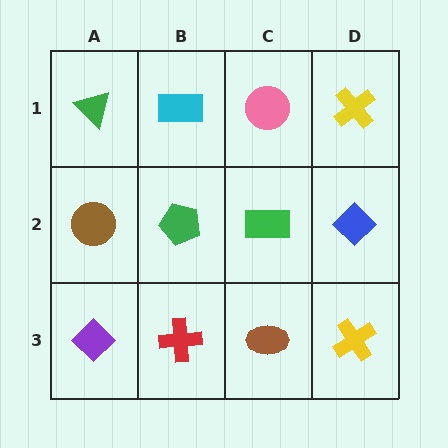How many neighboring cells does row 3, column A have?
2.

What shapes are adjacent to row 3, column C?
A green rectangle (row 2, column C), a red cross (row 3, column B), a yellow cross (row 3, column D).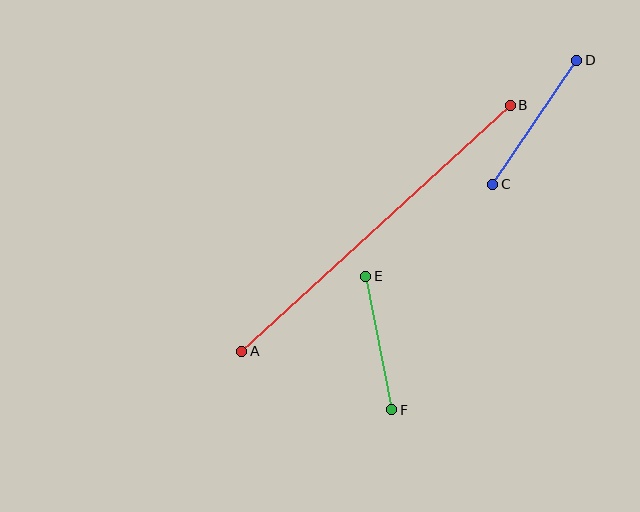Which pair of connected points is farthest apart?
Points A and B are farthest apart.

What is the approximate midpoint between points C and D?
The midpoint is at approximately (535, 122) pixels.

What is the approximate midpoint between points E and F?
The midpoint is at approximately (379, 343) pixels.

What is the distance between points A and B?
The distance is approximately 365 pixels.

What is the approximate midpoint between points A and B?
The midpoint is at approximately (376, 228) pixels.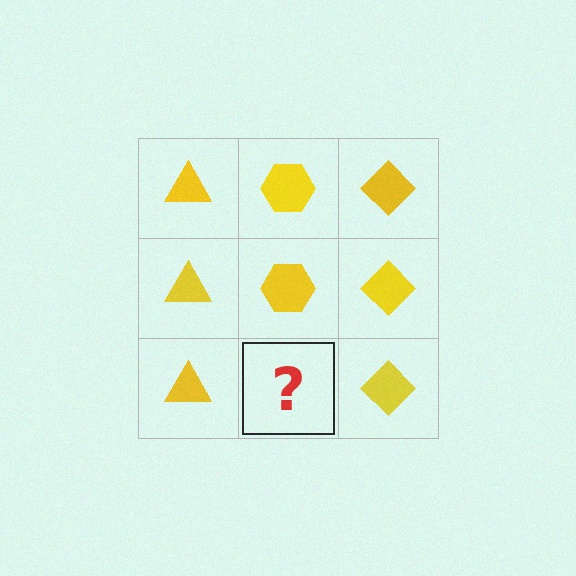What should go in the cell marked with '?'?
The missing cell should contain a yellow hexagon.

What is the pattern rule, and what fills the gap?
The rule is that each column has a consistent shape. The gap should be filled with a yellow hexagon.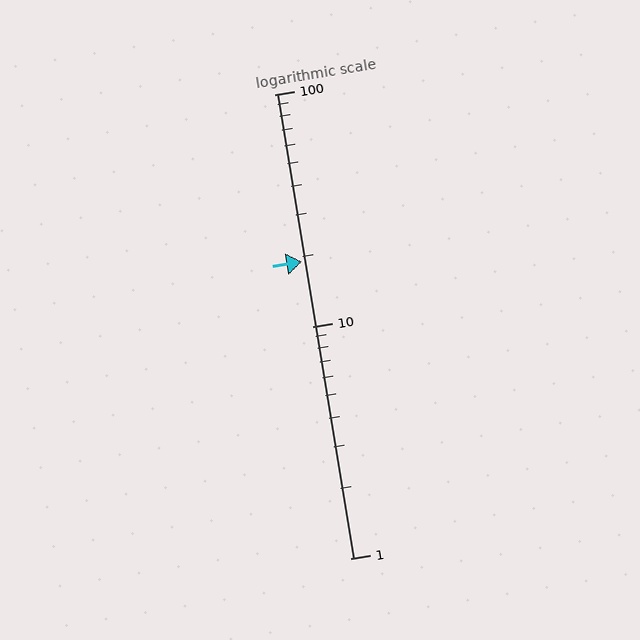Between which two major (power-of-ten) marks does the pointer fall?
The pointer is between 10 and 100.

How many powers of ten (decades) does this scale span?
The scale spans 2 decades, from 1 to 100.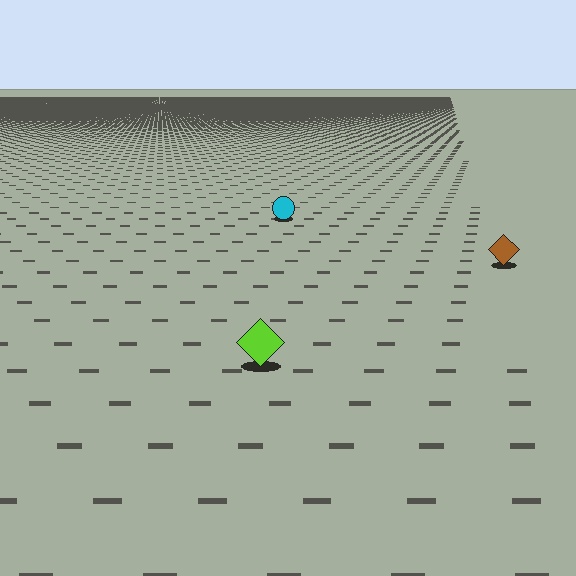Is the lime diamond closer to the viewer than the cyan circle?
Yes. The lime diamond is closer — you can tell from the texture gradient: the ground texture is coarser near it.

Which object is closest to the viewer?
The lime diamond is closest. The texture marks near it are larger and more spread out.